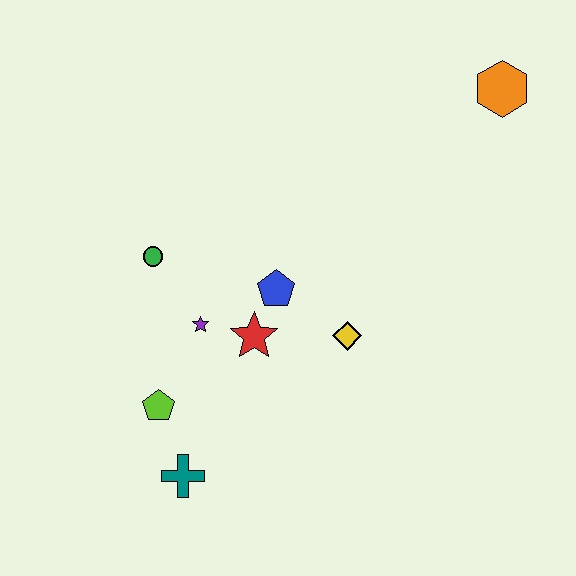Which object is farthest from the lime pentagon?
The orange hexagon is farthest from the lime pentagon.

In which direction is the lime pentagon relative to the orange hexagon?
The lime pentagon is to the left of the orange hexagon.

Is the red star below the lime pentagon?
No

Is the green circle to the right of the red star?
No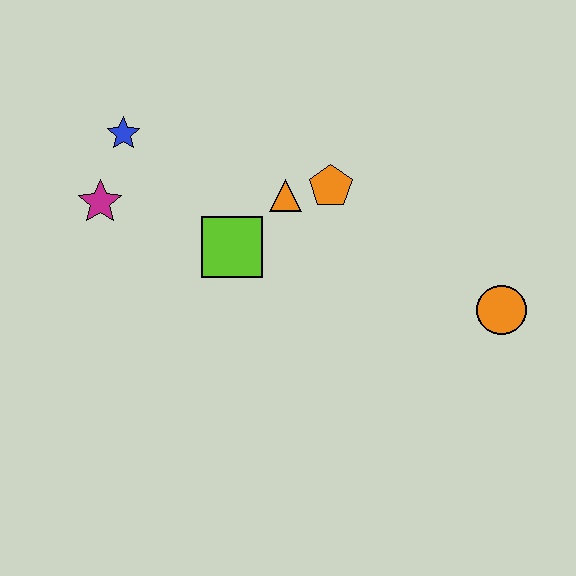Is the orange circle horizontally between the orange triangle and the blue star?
No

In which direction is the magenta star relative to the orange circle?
The magenta star is to the left of the orange circle.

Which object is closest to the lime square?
The orange triangle is closest to the lime square.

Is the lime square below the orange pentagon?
Yes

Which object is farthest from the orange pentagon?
The magenta star is farthest from the orange pentagon.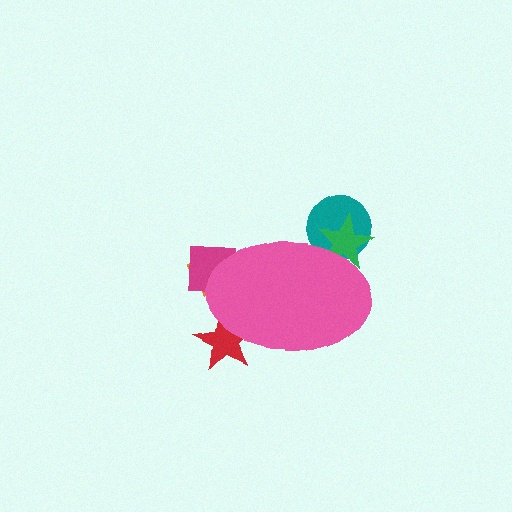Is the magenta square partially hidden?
Yes, the magenta square is partially hidden behind the pink ellipse.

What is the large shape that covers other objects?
A pink ellipse.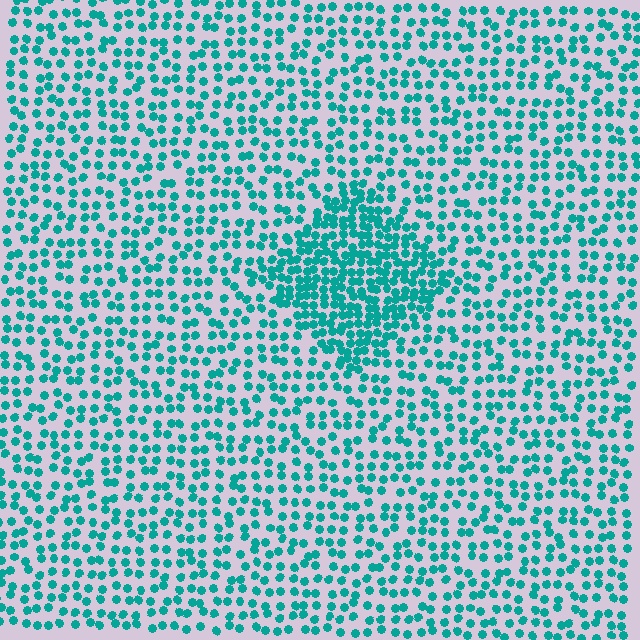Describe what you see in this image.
The image contains small teal elements arranged at two different densities. A diamond-shaped region is visible where the elements are more densely packed than the surrounding area.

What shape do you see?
I see a diamond.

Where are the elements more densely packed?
The elements are more densely packed inside the diamond boundary.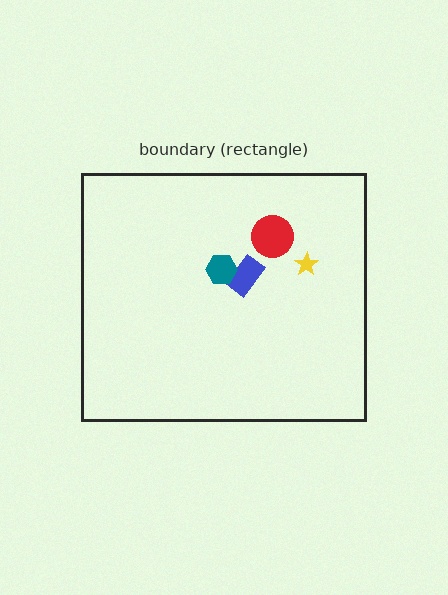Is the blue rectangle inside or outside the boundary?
Inside.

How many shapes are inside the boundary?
4 inside, 0 outside.